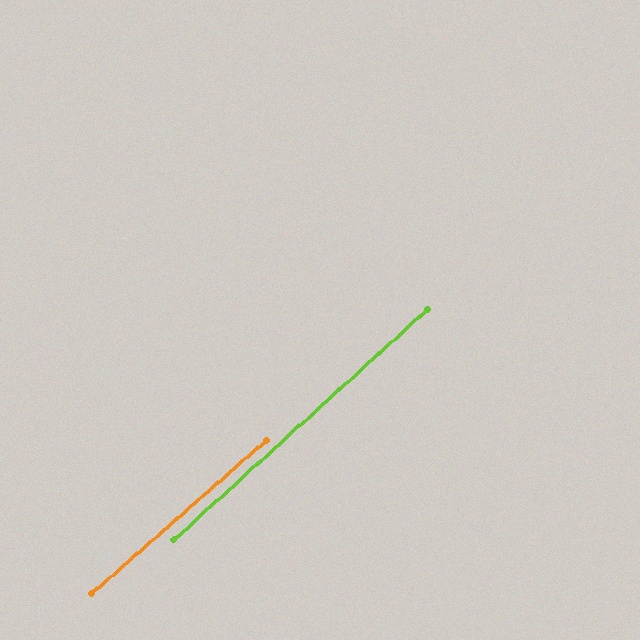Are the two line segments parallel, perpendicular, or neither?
Parallel — their directions differ by only 0.9°.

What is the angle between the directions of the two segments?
Approximately 1 degree.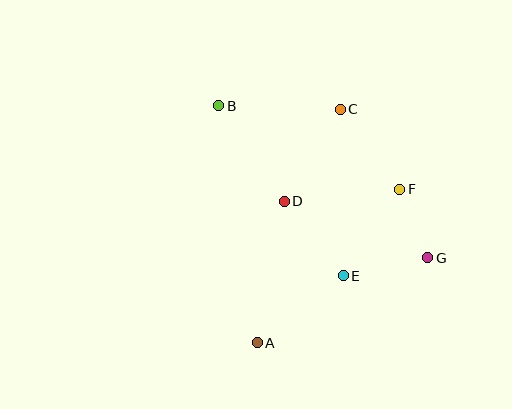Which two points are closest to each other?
Points F and G are closest to each other.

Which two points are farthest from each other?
Points B and G are farthest from each other.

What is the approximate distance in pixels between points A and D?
The distance between A and D is approximately 144 pixels.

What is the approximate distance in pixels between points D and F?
The distance between D and F is approximately 117 pixels.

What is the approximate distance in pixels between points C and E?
The distance between C and E is approximately 167 pixels.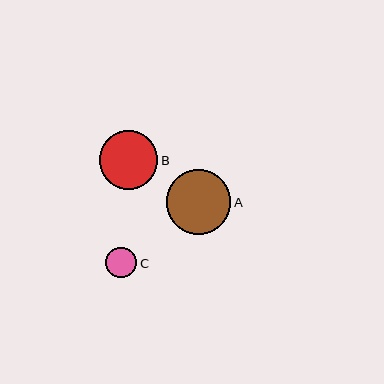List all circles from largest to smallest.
From largest to smallest: A, B, C.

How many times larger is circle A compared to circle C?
Circle A is approximately 2.1 times the size of circle C.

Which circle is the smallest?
Circle C is the smallest with a size of approximately 31 pixels.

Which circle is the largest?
Circle A is the largest with a size of approximately 64 pixels.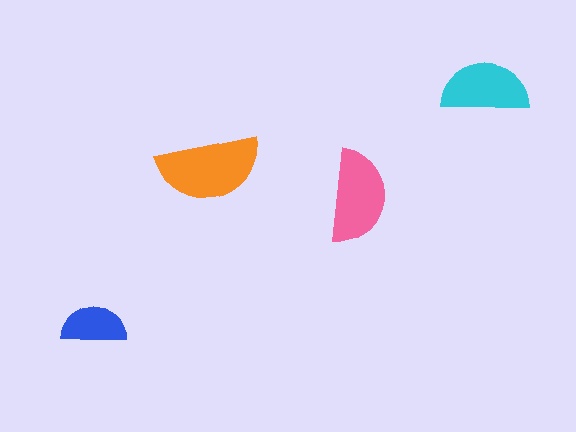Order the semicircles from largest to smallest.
the orange one, the pink one, the cyan one, the blue one.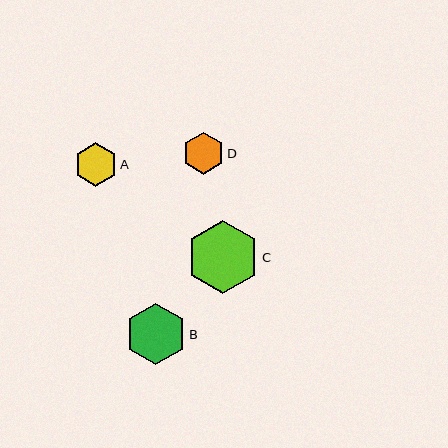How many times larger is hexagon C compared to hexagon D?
Hexagon C is approximately 1.8 times the size of hexagon D.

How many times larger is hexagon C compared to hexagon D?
Hexagon C is approximately 1.8 times the size of hexagon D.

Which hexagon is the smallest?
Hexagon D is the smallest with a size of approximately 42 pixels.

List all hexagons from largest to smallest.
From largest to smallest: C, B, A, D.